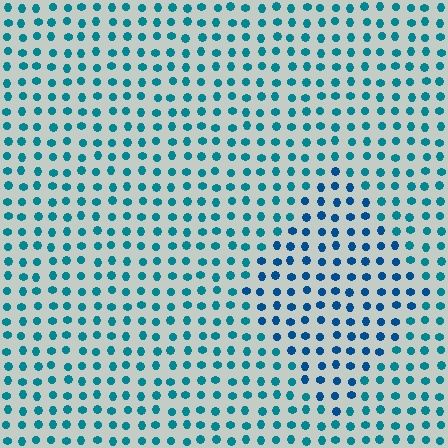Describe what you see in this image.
The image is filled with small teal elements in a uniform arrangement. A diamond-shaped region is visible where the elements are tinted to a slightly different hue, forming a subtle color boundary.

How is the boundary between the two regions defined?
The boundary is defined purely by a slight shift in hue (about 24 degrees). Spacing, size, and orientation are identical on both sides.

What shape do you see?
I see a diamond.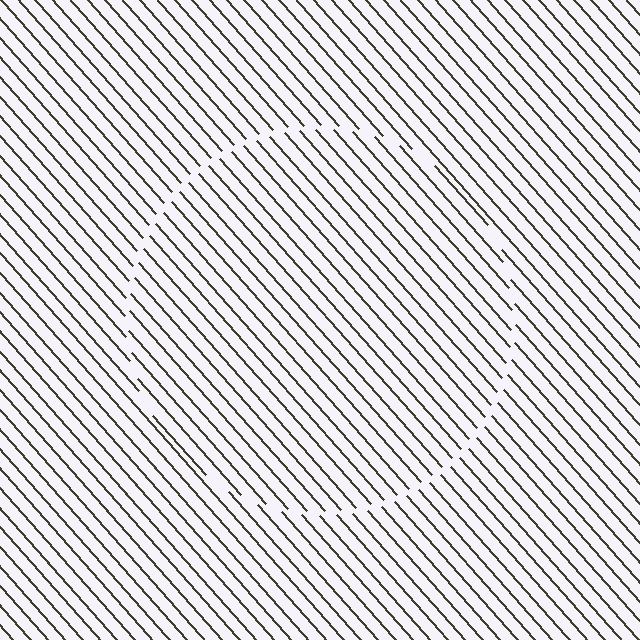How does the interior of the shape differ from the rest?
The interior of the shape contains the same grating, shifted by half a period — the contour is defined by the phase discontinuity where line-ends from the inner and outer gratings abut.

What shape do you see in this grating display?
An illusory circle. The interior of the shape contains the same grating, shifted by half a period — the contour is defined by the phase discontinuity where line-ends from the inner and outer gratings abut.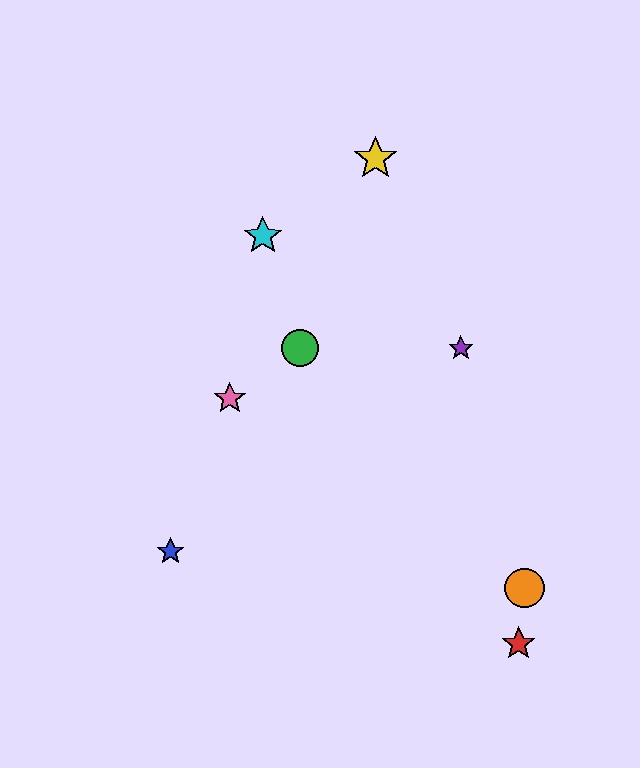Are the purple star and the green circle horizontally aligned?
Yes, both are at y≈348.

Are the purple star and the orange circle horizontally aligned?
No, the purple star is at y≈348 and the orange circle is at y≈588.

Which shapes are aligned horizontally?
The green circle, the purple star are aligned horizontally.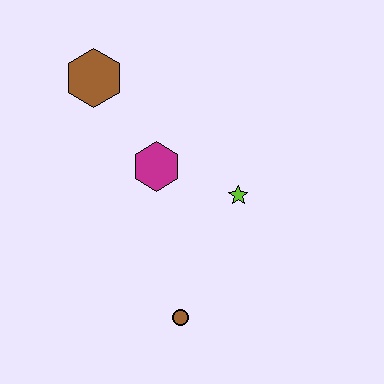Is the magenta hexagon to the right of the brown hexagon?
Yes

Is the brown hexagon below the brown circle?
No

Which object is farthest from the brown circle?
The brown hexagon is farthest from the brown circle.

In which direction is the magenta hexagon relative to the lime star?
The magenta hexagon is to the left of the lime star.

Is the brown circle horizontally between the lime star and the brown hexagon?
Yes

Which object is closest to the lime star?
The magenta hexagon is closest to the lime star.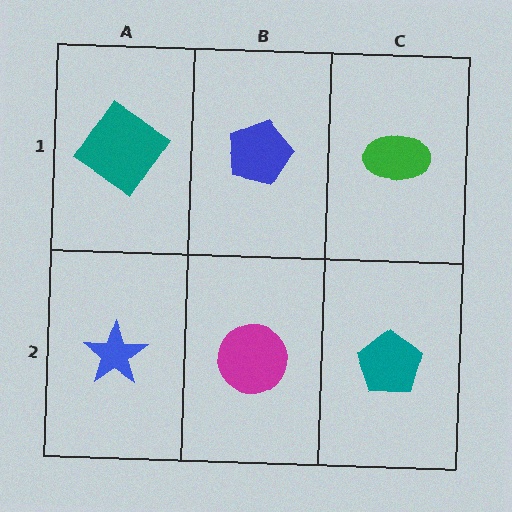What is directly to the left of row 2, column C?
A magenta circle.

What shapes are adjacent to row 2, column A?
A teal diamond (row 1, column A), a magenta circle (row 2, column B).